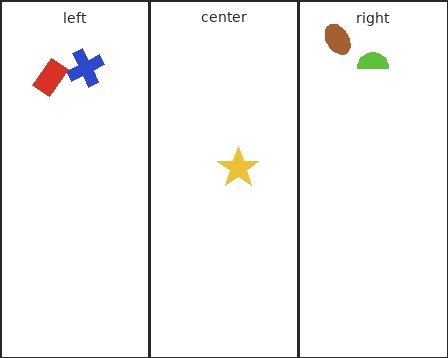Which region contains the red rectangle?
The left region.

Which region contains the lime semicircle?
The right region.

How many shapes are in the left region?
2.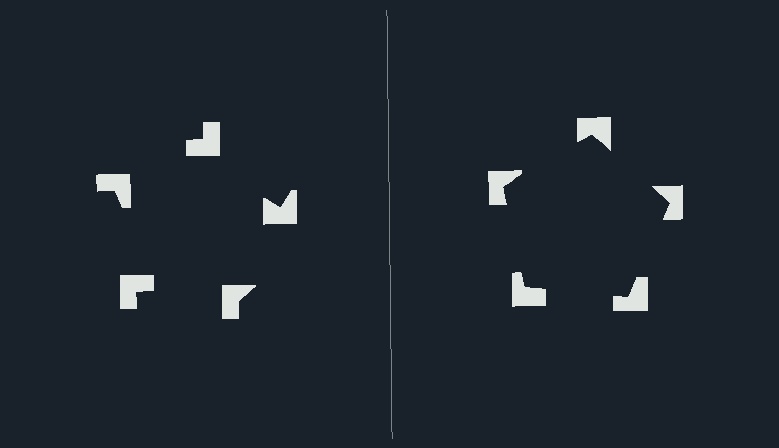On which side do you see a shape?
An illusory pentagon appears on the right side. On the left side the wedge cuts are rotated, so no coherent shape forms.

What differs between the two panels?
The notched squares are positioned identically on both sides; only the wedge orientations differ. On the right they align to a pentagon; on the left they are misaligned.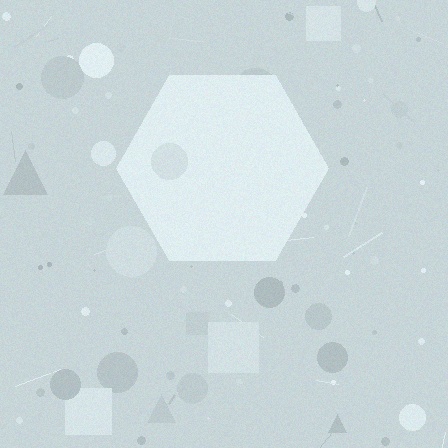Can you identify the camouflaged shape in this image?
The camouflaged shape is a hexagon.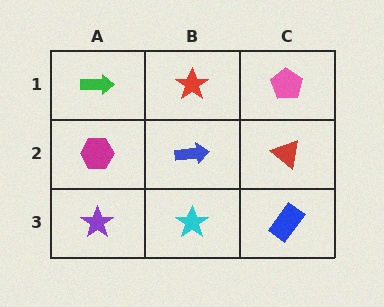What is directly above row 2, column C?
A pink pentagon.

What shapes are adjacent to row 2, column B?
A red star (row 1, column B), a cyan star (row 3, column B), a magenta hexagon (row 2, column A), a red triangle (row 2, column C).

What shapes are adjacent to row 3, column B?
A blue arrow (row 2, column B), a purple star (row 3, column A), a blue rectangle (row 3, column C).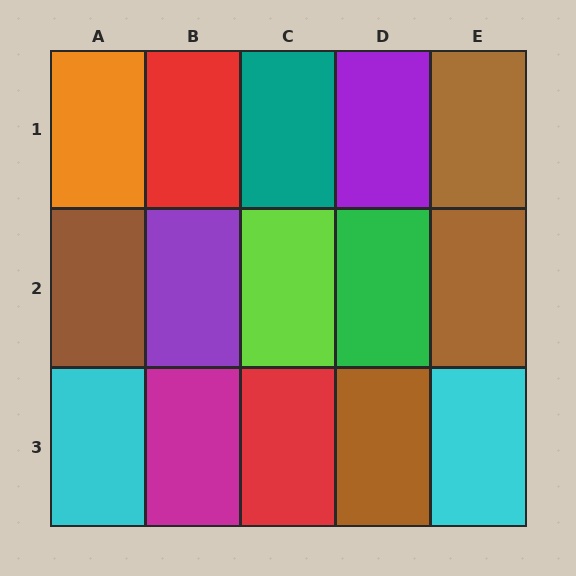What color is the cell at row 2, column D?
Green.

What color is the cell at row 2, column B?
Purple.